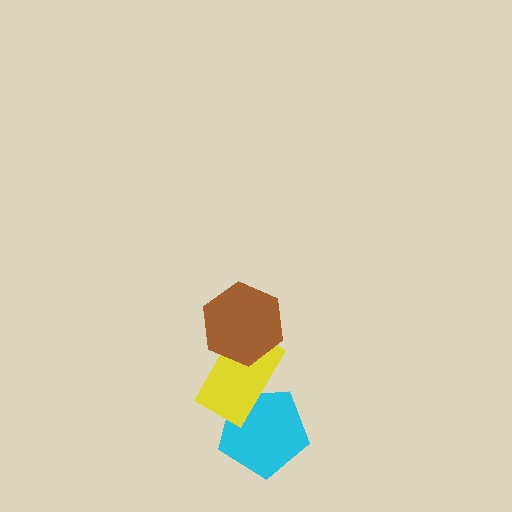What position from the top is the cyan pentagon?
The cyan pentagon is 3rd from the top.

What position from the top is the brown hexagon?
The brown hexagon is 1st from the top.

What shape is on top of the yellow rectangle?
The brown hexagon is on top of the yellow rectangle.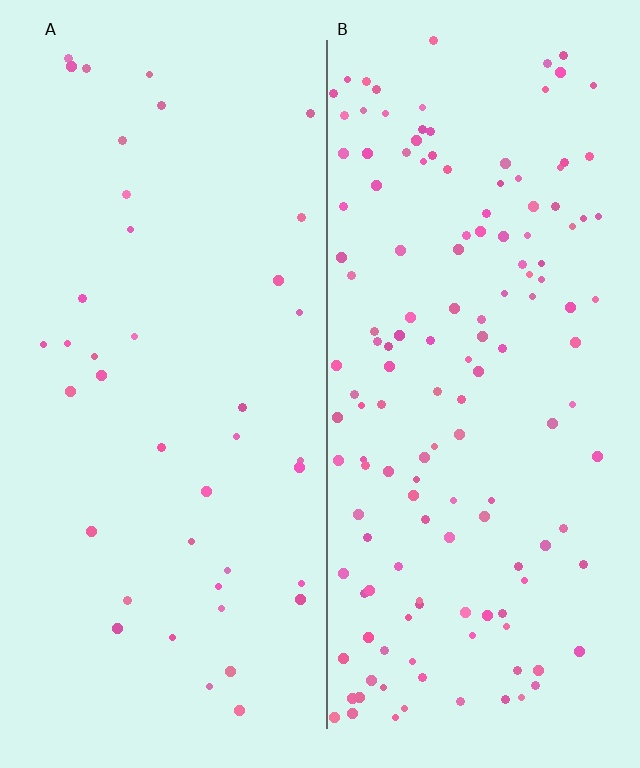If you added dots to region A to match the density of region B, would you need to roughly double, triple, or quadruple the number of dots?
Approximately quadruple.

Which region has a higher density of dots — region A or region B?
B (the right).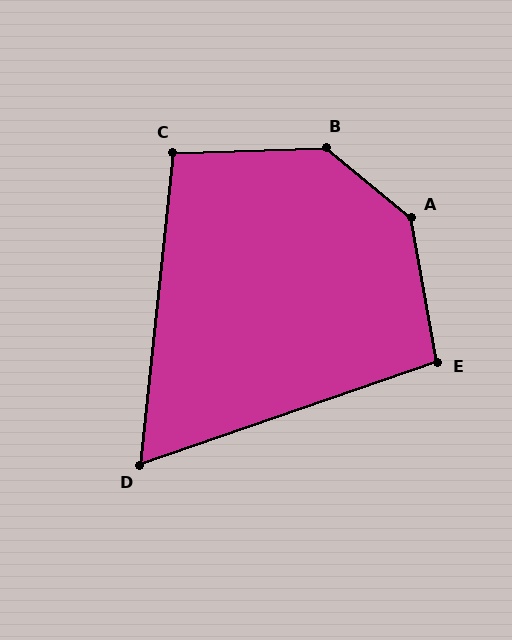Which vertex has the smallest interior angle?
D, at approximately 65 degrees.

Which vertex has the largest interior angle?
A, at approximately 140 degrees.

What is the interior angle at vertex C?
Approximately 98 degrees (obtuse).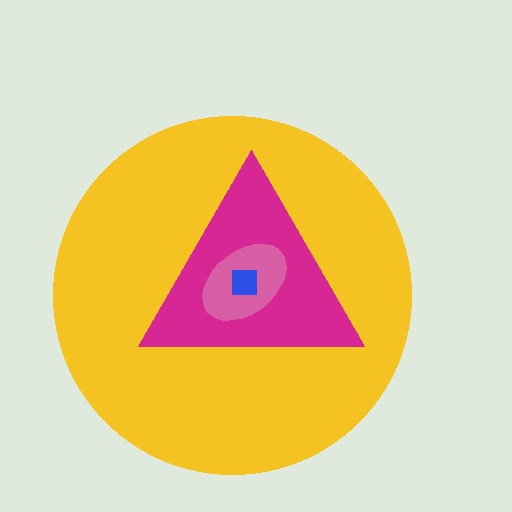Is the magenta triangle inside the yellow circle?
Yes.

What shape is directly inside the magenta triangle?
The pink ellipse.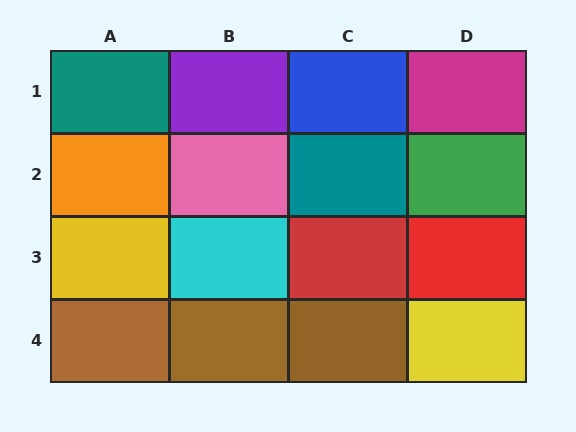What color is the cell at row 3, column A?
Yellow.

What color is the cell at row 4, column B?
Brown.